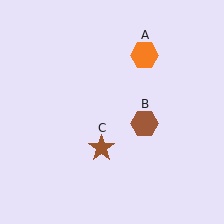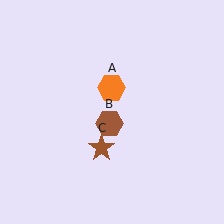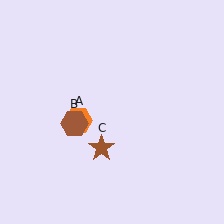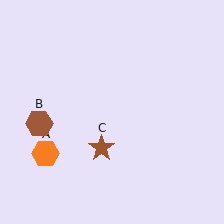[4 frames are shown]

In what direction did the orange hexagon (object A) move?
The orange hexagon (object A) moved down and to the left.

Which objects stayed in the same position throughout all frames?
Brown star (object C) remained stationary.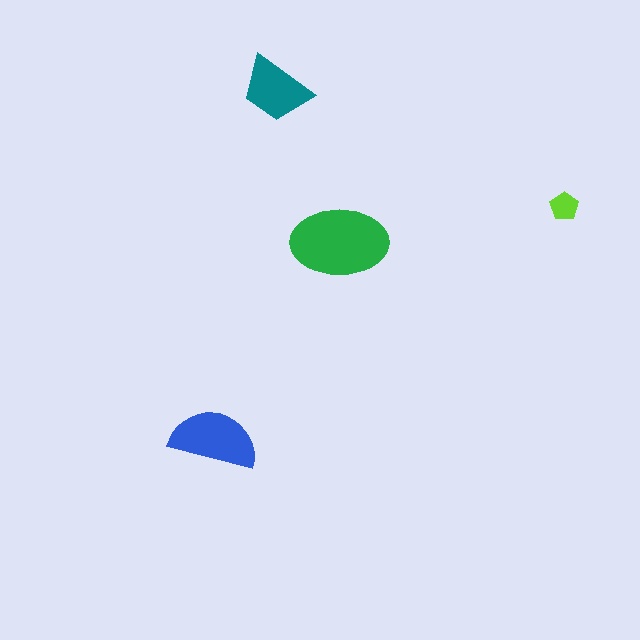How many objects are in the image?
There are 4 objects in the image.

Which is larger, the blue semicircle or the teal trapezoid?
The blue semicircle.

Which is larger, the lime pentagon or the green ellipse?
The green ellipse.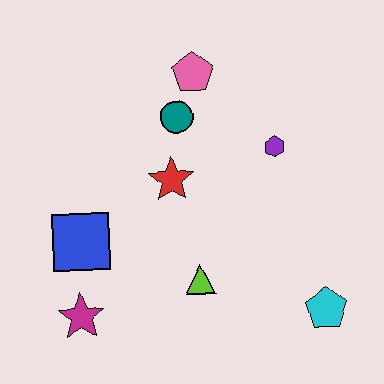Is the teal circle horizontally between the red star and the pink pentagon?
Yes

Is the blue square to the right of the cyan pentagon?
No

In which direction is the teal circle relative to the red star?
The teal circle is above the red star.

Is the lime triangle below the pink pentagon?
Yes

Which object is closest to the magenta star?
The blue square is closest to the magenta star.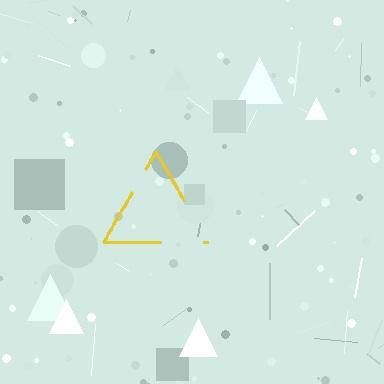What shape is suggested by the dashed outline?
The dashed outline suggests a triangle.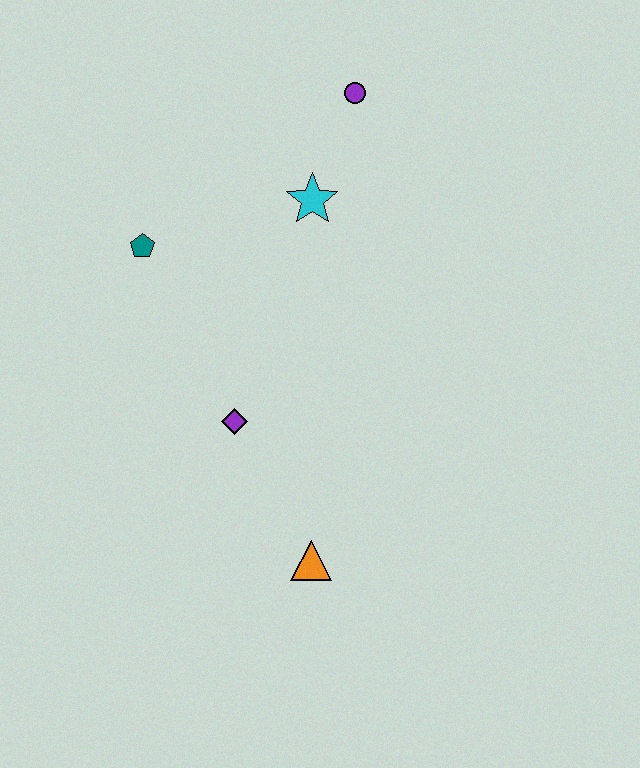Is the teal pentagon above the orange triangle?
Yes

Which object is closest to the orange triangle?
The purple diamond is closest to the orange triangle.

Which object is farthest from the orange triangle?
The purple circle is farthest from the orange triangle.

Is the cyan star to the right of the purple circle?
No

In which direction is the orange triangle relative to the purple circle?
The orange triangle is below the purple circle.